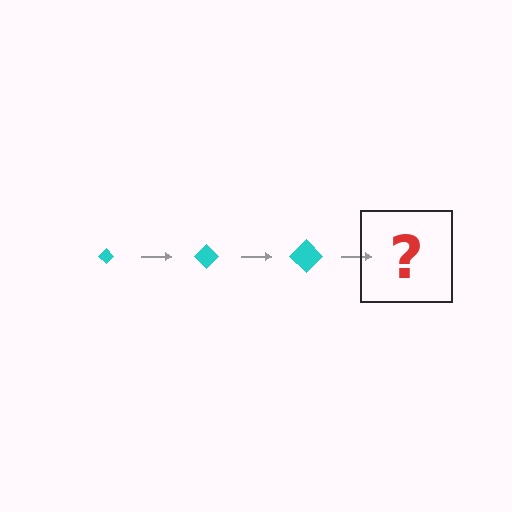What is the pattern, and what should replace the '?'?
The pattern is that the diamond gets progressively larger each step. The '?' should be a cyan diamond, larger than the previous one.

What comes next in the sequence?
The next element should be a cyan diamond, larger than the previous one.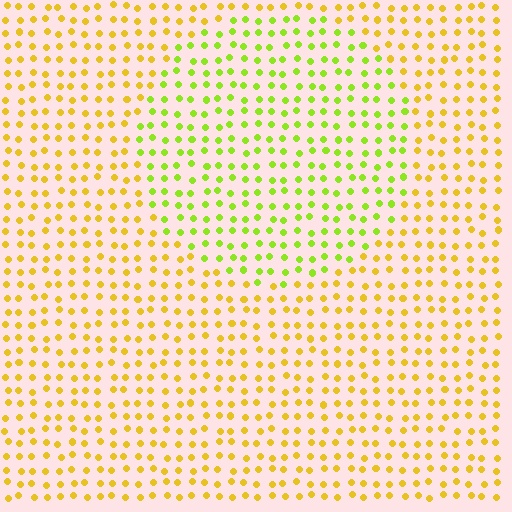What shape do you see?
I see a circle.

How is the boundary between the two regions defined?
The boundary is defined purely by a slight shift in hue (about 39 degrees). Spacing, size, and orientation are identical on both sides.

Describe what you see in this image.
The image is filled with small yellow elements in a uniform arrangement. A circle-shaped region is visible where the elements are tinted to a slightly different hue, forming a subtle color boundary.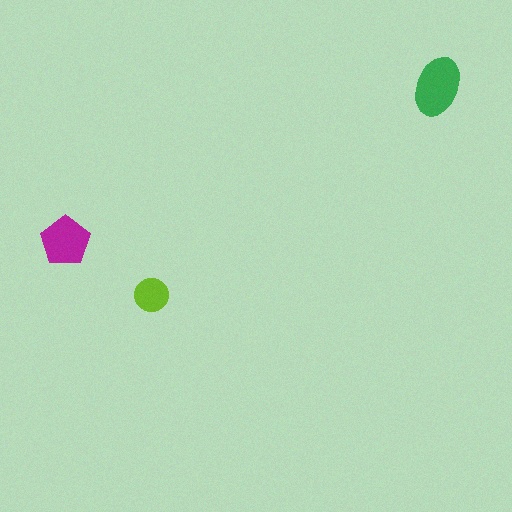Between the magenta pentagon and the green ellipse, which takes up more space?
The green ellipse.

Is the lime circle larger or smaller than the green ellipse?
Smaller.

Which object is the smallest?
The lime circle.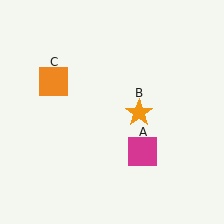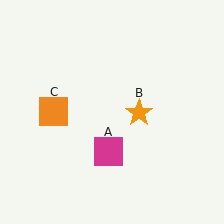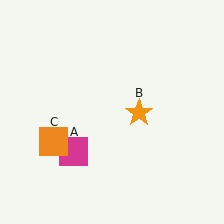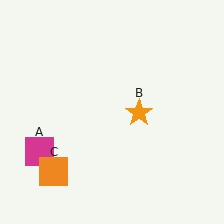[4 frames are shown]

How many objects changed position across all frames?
2 objects changed position: magenta square (object A), orange square (object C).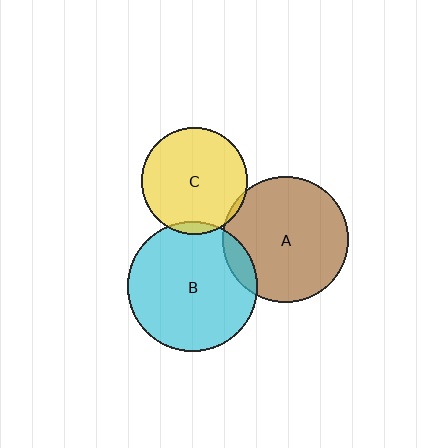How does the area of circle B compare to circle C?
Approximately 1.5 times.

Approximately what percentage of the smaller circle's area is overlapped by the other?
Approximately 5%.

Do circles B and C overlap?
Yes.